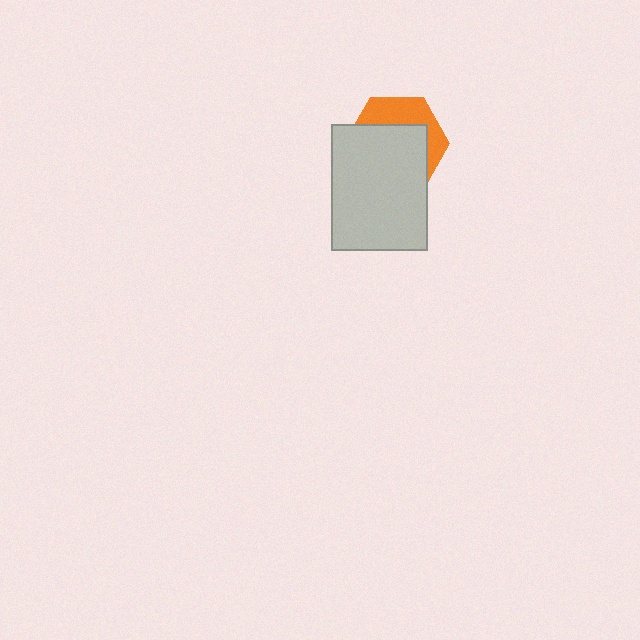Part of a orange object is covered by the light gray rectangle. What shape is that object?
It is a hexagon.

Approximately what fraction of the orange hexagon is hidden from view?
Roughly 65% of the orange hexagon is hidden behind the light gray rectangle.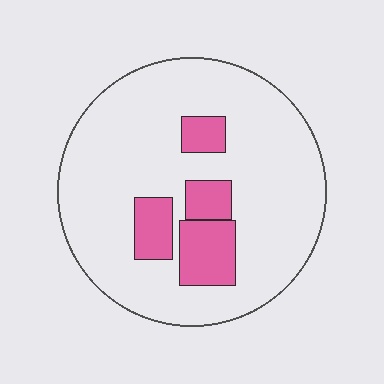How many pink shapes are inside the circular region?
4.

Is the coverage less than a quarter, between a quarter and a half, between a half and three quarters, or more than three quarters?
Less than a quarter.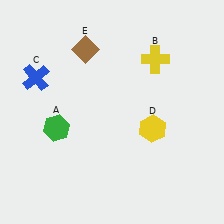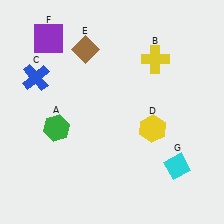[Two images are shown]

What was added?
A purple square (F), a cyan diamond (G) were added in Image 2.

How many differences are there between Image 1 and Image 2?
There are 2 differences between the two images.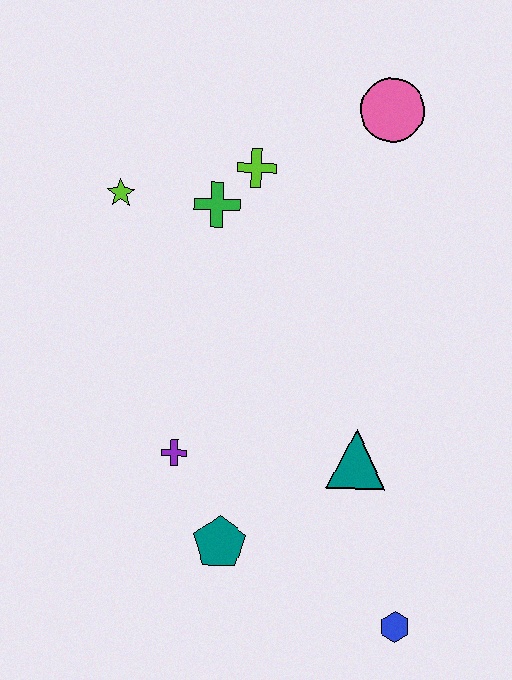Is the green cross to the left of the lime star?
No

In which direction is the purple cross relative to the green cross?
The purple cross is below the green cross.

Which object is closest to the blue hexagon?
The teal triangle is closest to the blue hexagon.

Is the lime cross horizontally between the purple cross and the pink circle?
Yes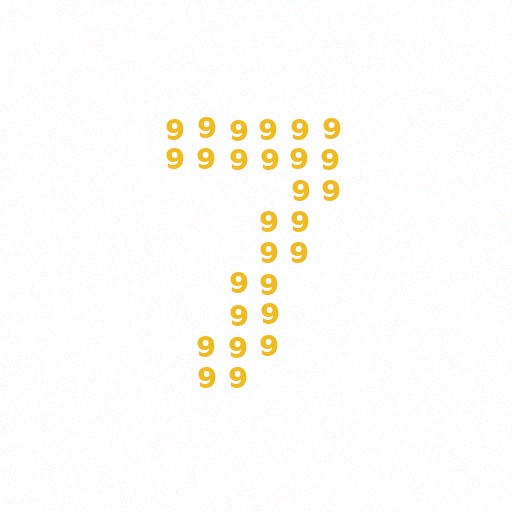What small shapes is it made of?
It is made of small digit 9's.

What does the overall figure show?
The overall figure shows the digit 7.